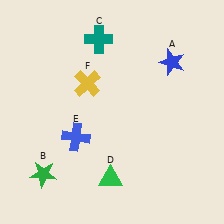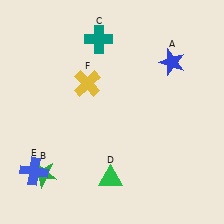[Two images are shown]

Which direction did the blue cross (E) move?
The blue cross (E) moved left.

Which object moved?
The blue cross (E) moved left.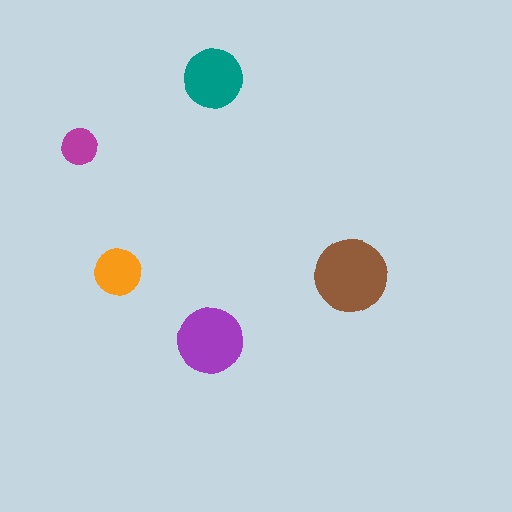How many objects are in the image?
There are 5 objects in the image.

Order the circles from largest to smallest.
the brown one, the purple one, the teal one, the orange one, the magenta one.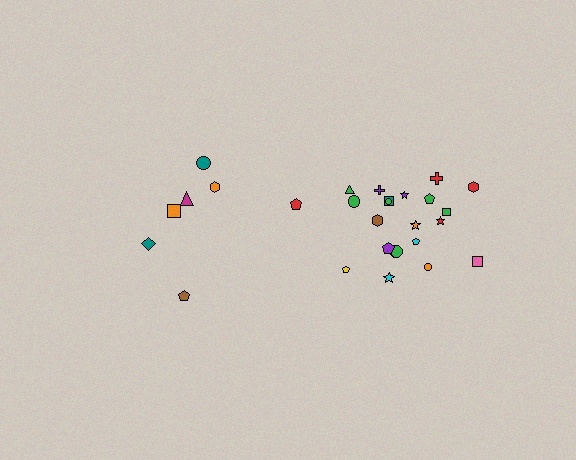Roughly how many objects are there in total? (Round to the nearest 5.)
Roughly 30 objects in total.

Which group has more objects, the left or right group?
The right group.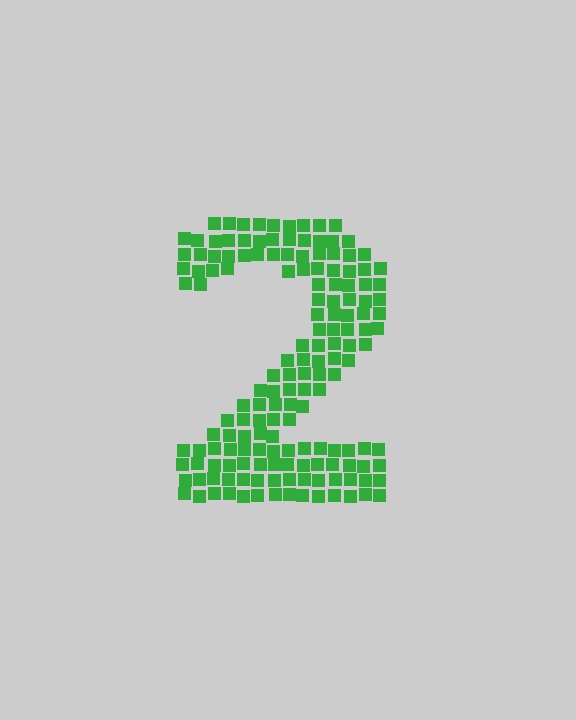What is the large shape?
The large shape is the digit 2.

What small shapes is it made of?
It is made of small squares.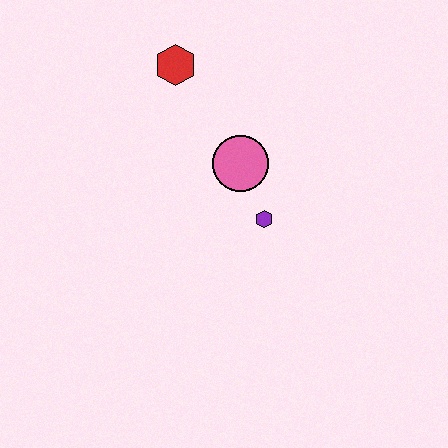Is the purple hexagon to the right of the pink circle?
Yes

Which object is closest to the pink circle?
The purple hexagon is closest to the pink circle.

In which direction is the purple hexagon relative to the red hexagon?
The purple hexagon is below the red hexagon.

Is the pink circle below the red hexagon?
Yes